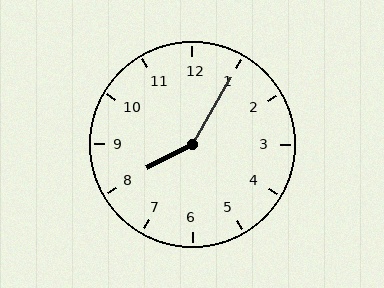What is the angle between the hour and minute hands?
Approximately 148 degrees.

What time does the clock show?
8:05.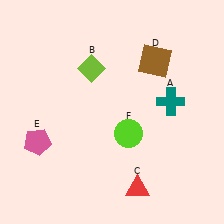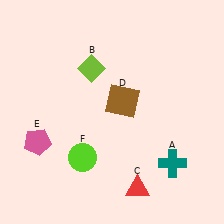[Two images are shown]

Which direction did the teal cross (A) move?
The teal cross (A) moved down.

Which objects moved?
The objects that moved are: the teal cross (A), the brown square (D), the lime circle (F).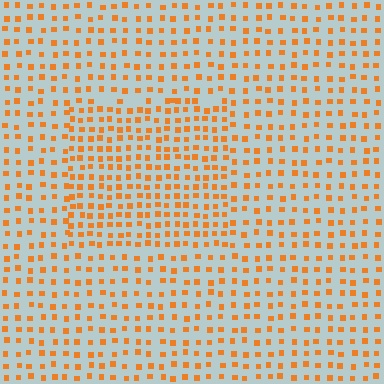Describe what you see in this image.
The image contains small orange elements arranged at two different densities. A rectangle-shaped region is visible where the elements are more densely packed than the surrounding area.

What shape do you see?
I see a rectangle.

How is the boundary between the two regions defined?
The boundary is defined by a change in element density (approximately 1.6x ratio). All elements are the same color, size, and shape.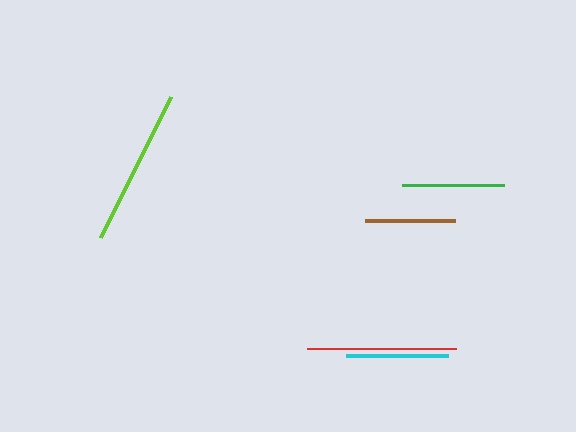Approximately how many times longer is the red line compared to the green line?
The red line is approximately 1.5 times the length of the green line.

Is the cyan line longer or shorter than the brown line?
The cyan line is longer than the brown line.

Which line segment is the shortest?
The brown line is the shortest at approximately 90 pixels.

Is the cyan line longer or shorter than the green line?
The green line is longer than the cyan line.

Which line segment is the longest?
The lime line is the longest at approximately 157 pixels.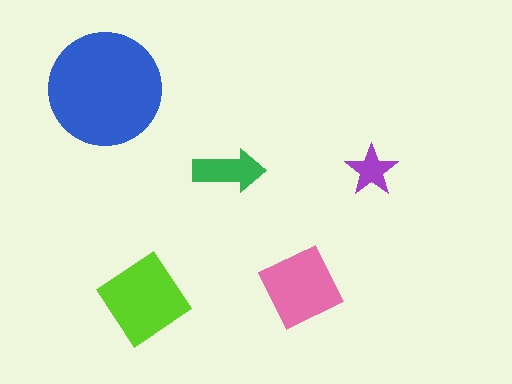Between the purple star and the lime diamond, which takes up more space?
The lime diamond.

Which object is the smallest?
The purple star.